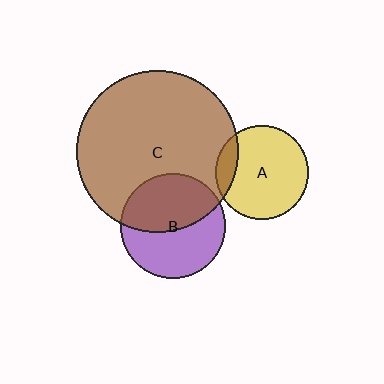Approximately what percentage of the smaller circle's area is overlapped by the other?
Approximately 15%.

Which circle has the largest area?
Circle C (brown).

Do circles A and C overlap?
Yes.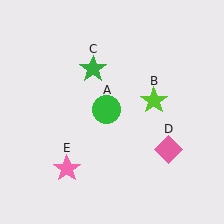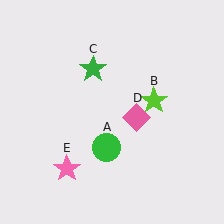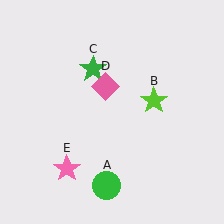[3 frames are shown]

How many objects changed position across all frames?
2 objects changed position: green circle (object A), pink diamond (object D).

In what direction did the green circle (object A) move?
The green circle (object A) moved down.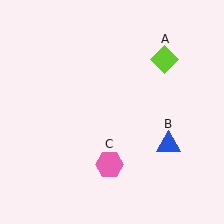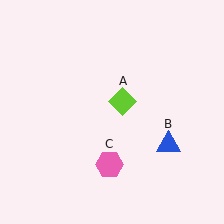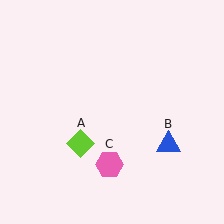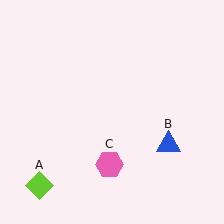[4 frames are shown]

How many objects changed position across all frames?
1 object changed position: lime diamond (object A).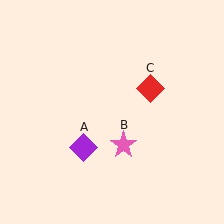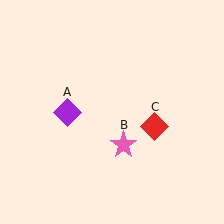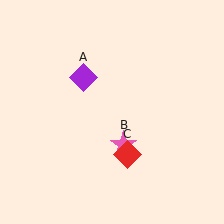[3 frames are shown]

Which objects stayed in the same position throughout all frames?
Pink star (object B) remained stationary.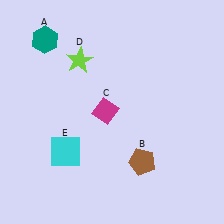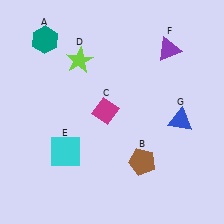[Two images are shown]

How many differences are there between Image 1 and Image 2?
There are 2 differences between the two images.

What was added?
A purple triangle (F), a blue triangle (G) were added in Image 2.